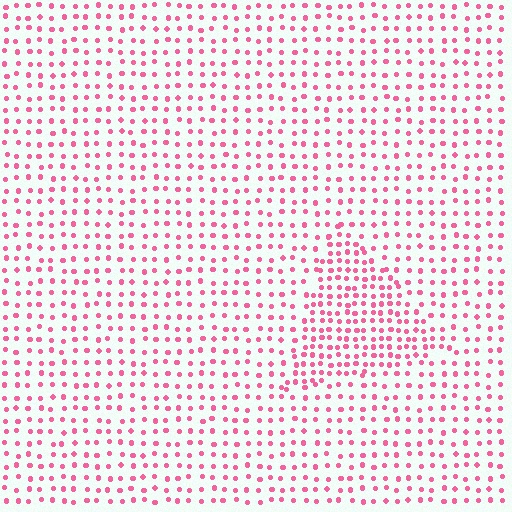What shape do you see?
I see a triangle.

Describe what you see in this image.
The image contains small pink elements arranged at two different densities. A triangle-shaped region is visible where the elements are more densely packed than the surrounding area.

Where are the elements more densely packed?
The elements are more densely packed inside the triangle boundary.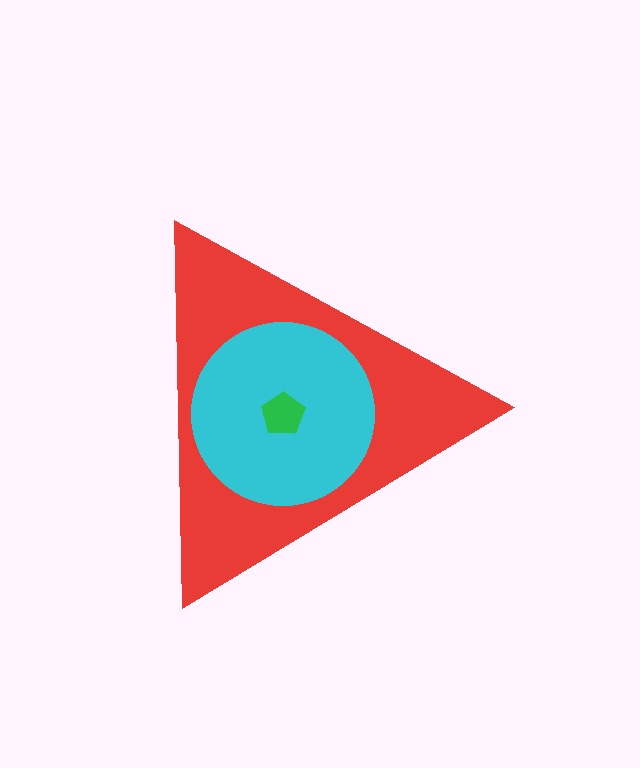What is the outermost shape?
The red triangle.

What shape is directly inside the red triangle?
The cyan circle.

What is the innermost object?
The green pentagon.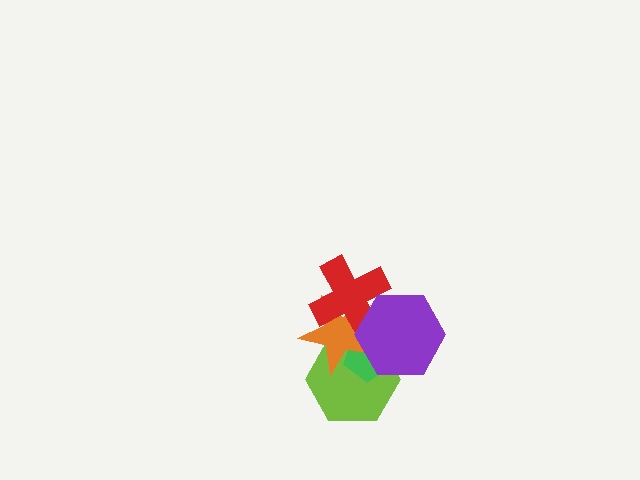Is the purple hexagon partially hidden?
No, no other shape covers it.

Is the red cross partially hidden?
Yes, it is partially covered by another shape.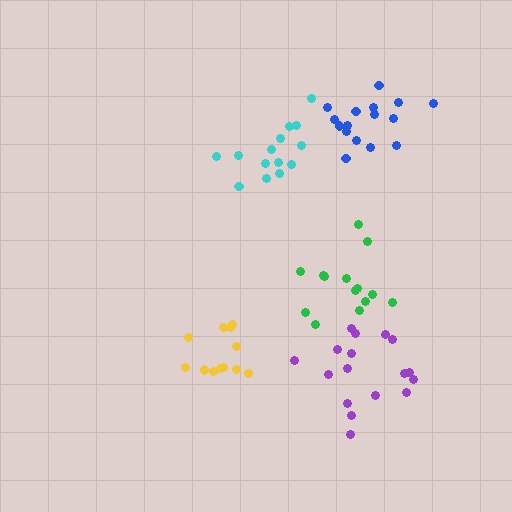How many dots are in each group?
Group 1: 14 dots, Group 2: 12 dots, Group 3: 16 dots, Group 4: 17 dots, Group 5: 14 dots (73 total).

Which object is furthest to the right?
The blue cluster is rightmost.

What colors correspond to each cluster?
The clusters are colored: cyan, yellow, blue, purple, green.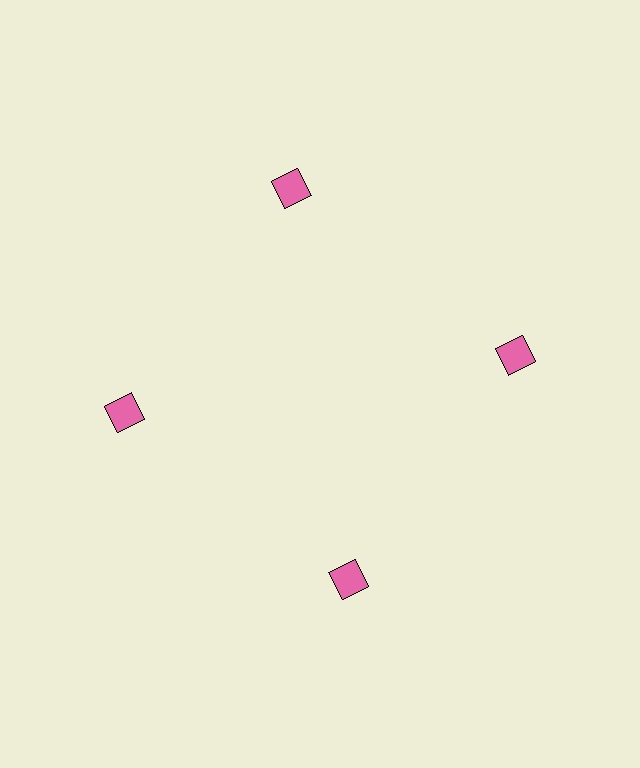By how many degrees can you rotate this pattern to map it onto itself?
The pattern maps onto itself every 90 degrees of rotation.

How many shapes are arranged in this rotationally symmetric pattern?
There are 4 shapes, arranged in 4 groups of 1.